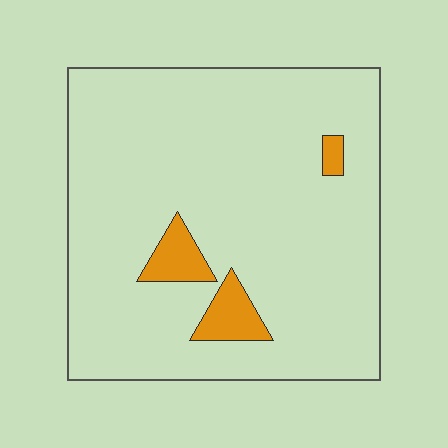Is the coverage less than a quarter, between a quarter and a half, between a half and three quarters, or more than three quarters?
Less than a quarter.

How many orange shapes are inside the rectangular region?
3.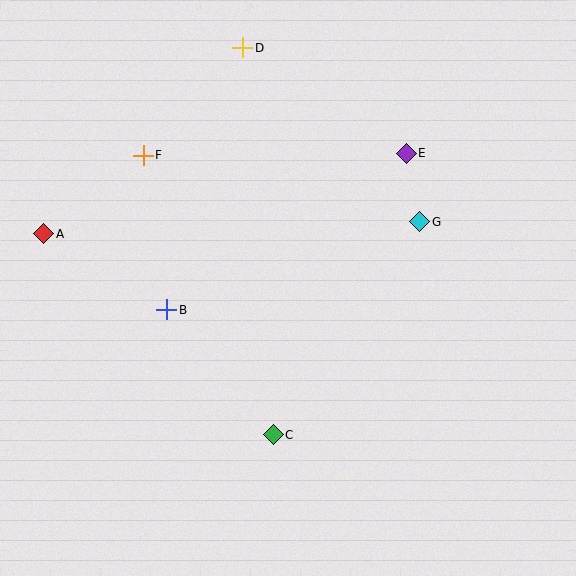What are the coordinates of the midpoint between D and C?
The midpoint between D and C is at (258, 241).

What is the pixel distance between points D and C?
The distance between D and C is 388 pixels.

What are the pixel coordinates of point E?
Point E is at (406, 153).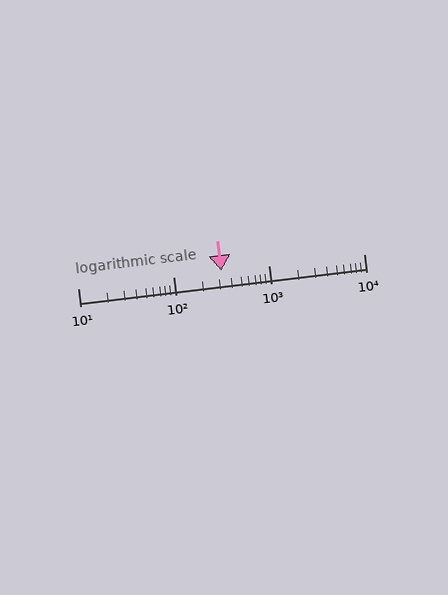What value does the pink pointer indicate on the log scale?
The pointer indicates approximately 320.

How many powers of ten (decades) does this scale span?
The scale spans 3 decades, from 10 to 10000.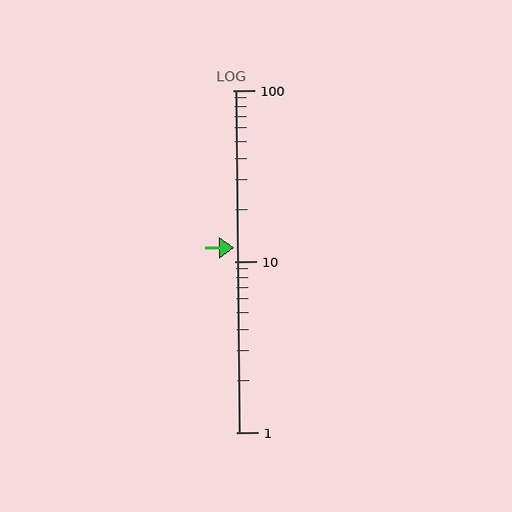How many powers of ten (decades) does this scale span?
The scale spans 2 decades, from 1 to 100.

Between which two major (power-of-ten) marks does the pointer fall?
The pointer is between 10 and 100.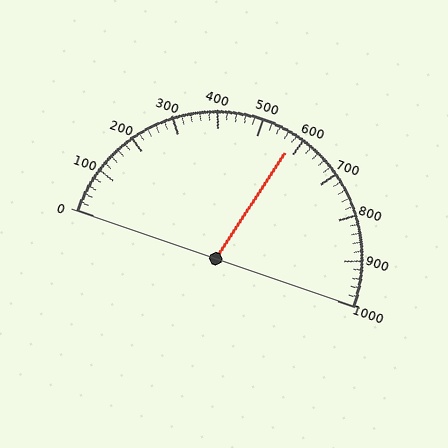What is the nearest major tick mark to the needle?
The nearest major tick mark is 600.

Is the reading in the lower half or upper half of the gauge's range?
The reading is in the upper half of the range (0 to 1000).